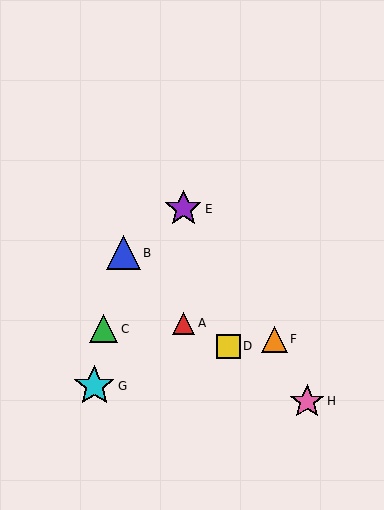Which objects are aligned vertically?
Objects A, E are aligned vertically.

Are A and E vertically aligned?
Yes, both are at x≈183.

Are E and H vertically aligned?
No, E is at x≈183 and H is at x≈307.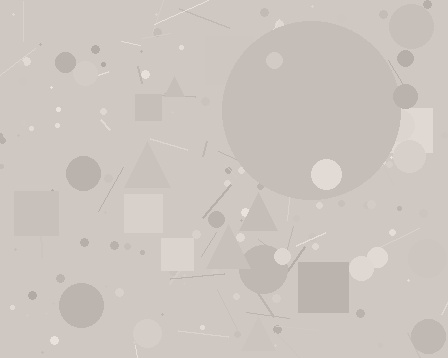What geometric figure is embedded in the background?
A circle is embedded in the background.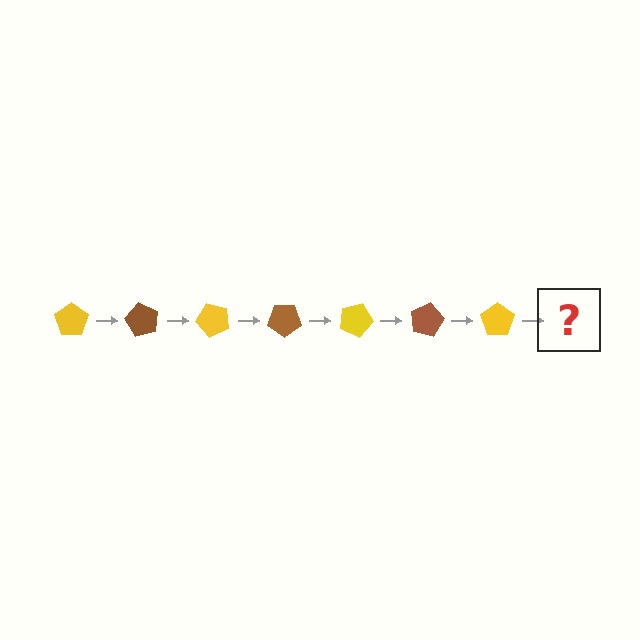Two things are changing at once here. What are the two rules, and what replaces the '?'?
The two rules are that it rotates 60 degrees each step and the color cycles through yellow and brown. The '?' should be a brown pentagon, rotated 420 degrees from the start.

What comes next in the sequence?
The next element should be a brown pentagon, rotated 420 degrees from the start.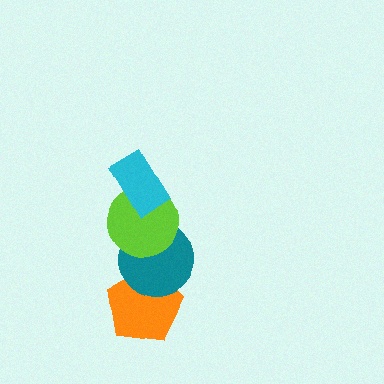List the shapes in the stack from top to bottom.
From top to bottom: the cyan rectangle, the lime circle, the teal circle, the orange pentagon.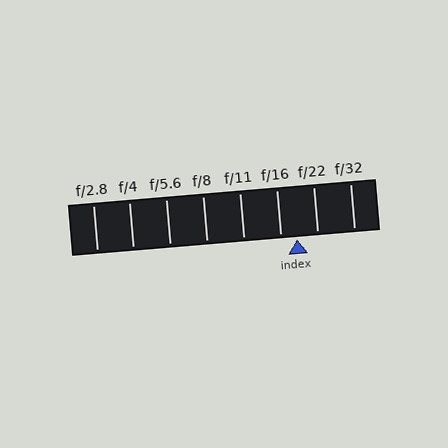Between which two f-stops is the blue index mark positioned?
The index mark is between f/16 and f/22.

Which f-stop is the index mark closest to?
The index mark is closest to f/16.